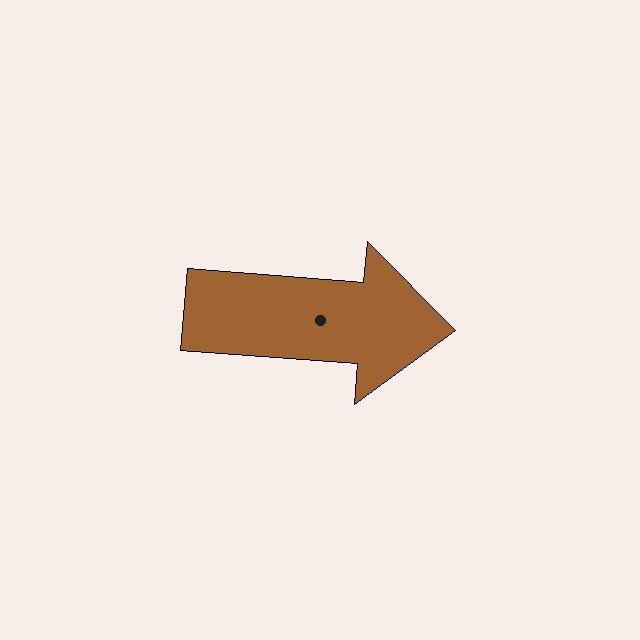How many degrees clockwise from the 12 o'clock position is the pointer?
Approximately 94 degrees.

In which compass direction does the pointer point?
East.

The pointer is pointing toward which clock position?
Roughly 3 o'clock.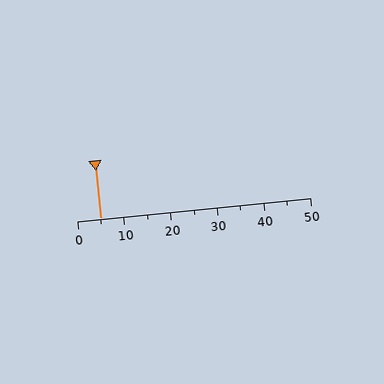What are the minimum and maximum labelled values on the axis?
The axis runs from 0 to 50.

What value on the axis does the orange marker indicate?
The marker indicates approximately 5.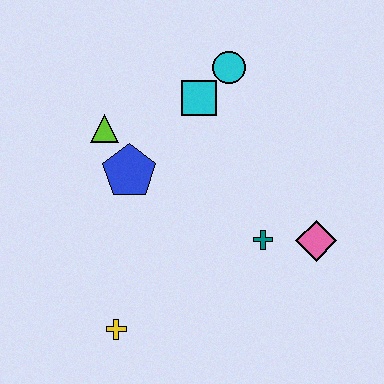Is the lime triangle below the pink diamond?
No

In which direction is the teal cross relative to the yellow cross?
The teal cross is to the right of the yellow cross.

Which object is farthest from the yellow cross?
The cyan circle is farthest from the yellow cross.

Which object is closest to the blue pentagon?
The lime triangle is closest to the blue pentagon.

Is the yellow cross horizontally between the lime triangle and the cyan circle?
Yes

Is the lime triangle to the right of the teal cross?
No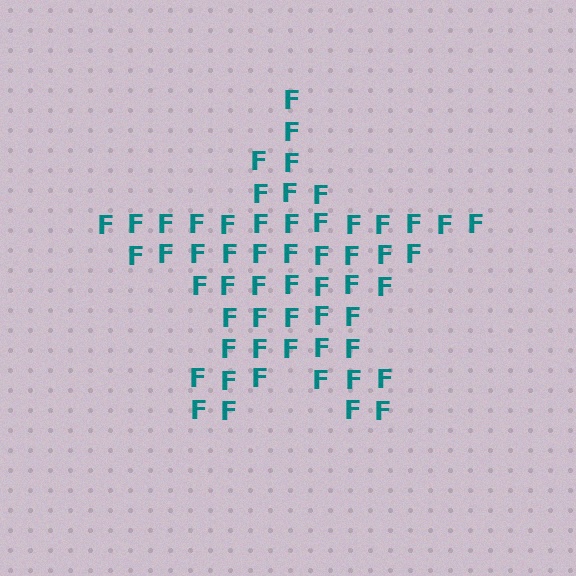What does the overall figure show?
The overall figure shows a star.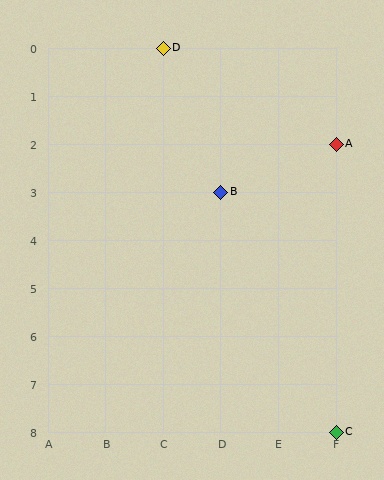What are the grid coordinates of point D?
Point D is at grid coordinates (C, 0).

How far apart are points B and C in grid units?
Points B and C are 2 columns and 5 rows apart (about 5.4 grid units diagonally).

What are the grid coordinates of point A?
Point A is at grid coordinates (F, 2).